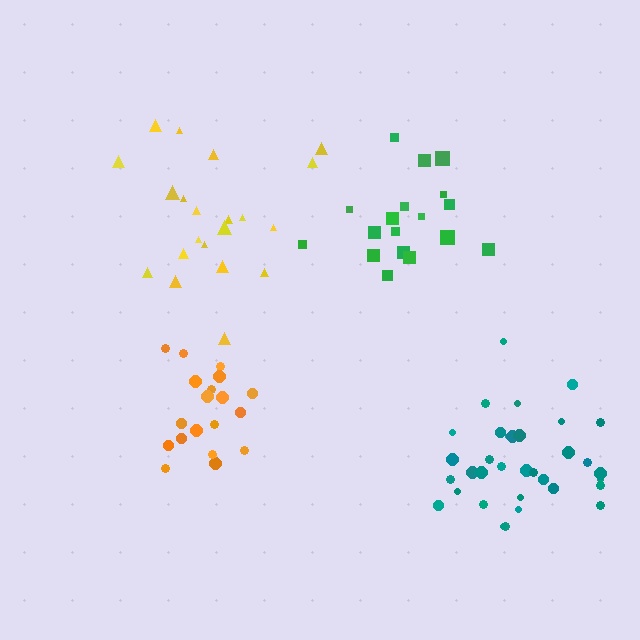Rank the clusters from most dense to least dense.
orange, teal, green, yellow.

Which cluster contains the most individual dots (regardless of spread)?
Teal (35).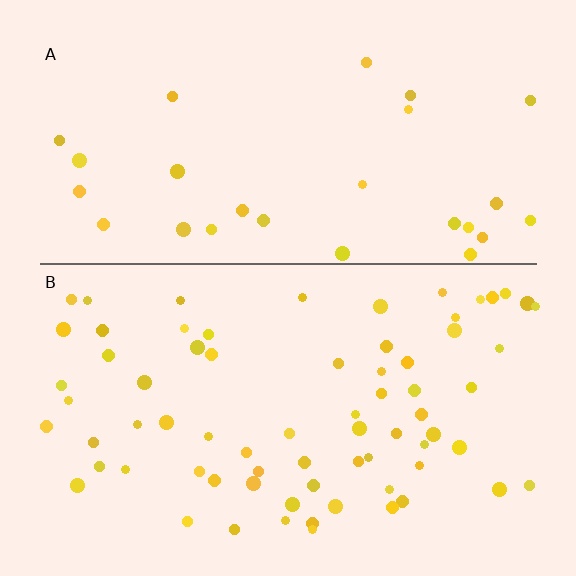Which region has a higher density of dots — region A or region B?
B (the bottom).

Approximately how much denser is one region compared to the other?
Approximately 2.6× — region B over region A.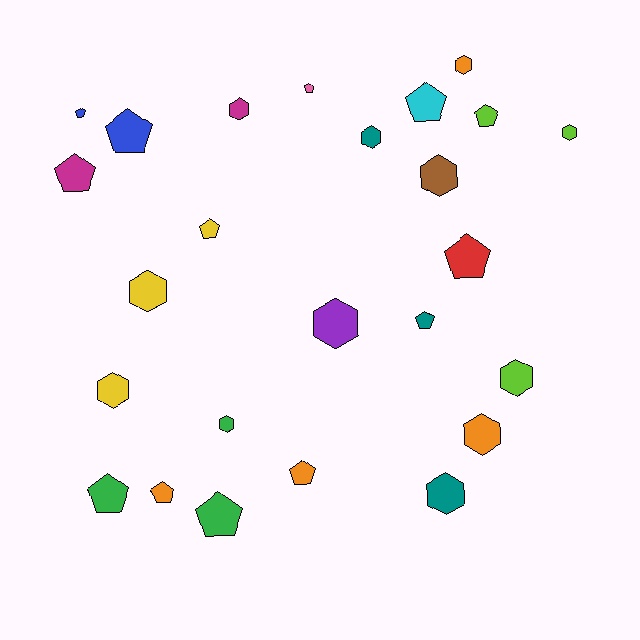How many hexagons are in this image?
There are 12 hexagons.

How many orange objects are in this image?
There are 4 orange objects.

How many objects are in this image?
There are 25 objects.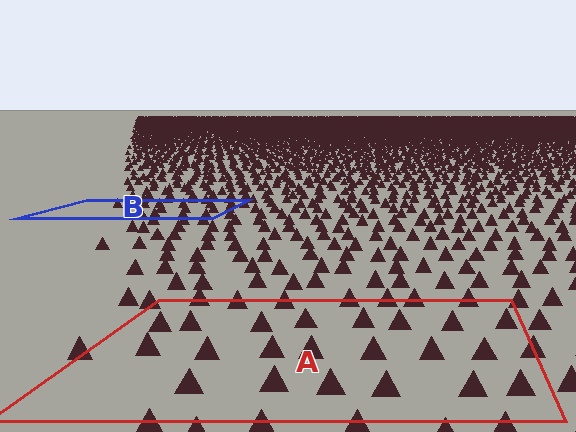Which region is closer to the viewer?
Region A is closer. The texture elements there are larger and more spread out.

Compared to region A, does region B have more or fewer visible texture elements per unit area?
Region B has more texture elements per unit area — they are packed more densely because it is farther away.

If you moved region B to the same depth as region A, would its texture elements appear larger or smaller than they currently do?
They would appear larger. At a closer depth, the same texture elements are projected at a bigger on-screen size.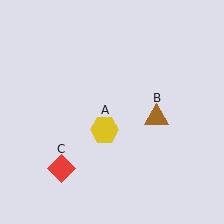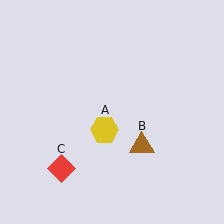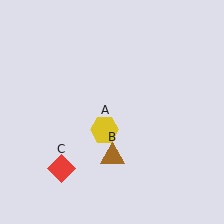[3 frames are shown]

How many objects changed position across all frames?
1 object changed position: brown triangle (object B).